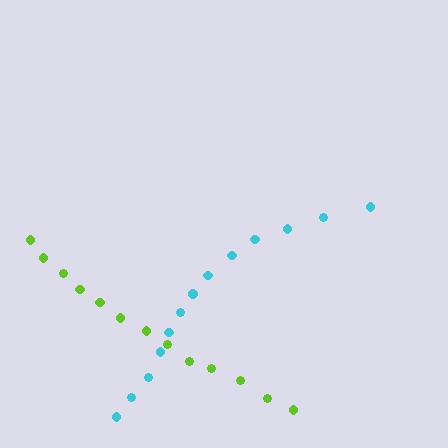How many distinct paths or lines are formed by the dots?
There are 2 distinct paths.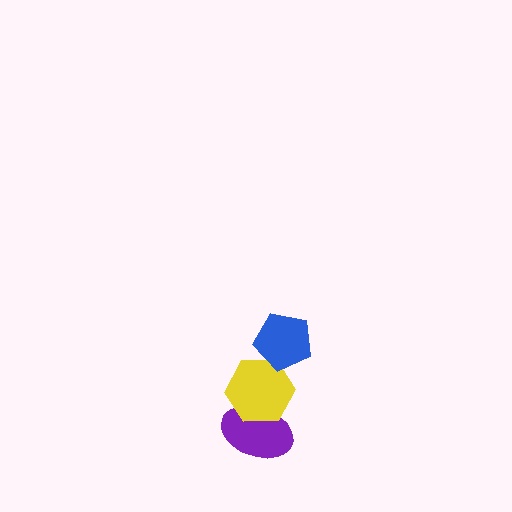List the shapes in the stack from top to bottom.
From top to bottom: the blue pentagon, the yellow hexagon, the purple ellipse.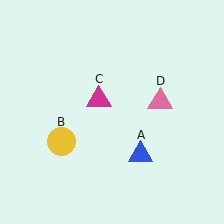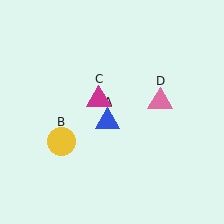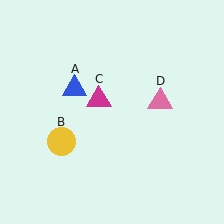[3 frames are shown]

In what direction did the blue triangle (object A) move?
The blue triangle (object A) moved up and to the left.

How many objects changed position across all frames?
1 object changed position: blue triangle (object A).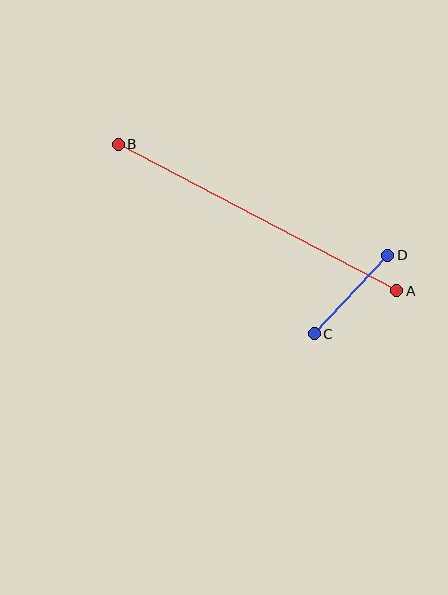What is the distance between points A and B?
The distance is approximately 315 pixels.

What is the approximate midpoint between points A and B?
The midpoint is at approximately (258, 218) pixels.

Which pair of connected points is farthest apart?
Points A and B are farthest apart.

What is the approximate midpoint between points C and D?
The midpoint is at approximately (351, 294) pixels.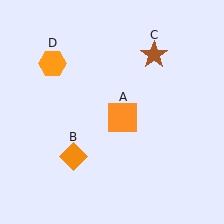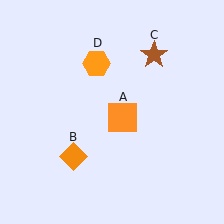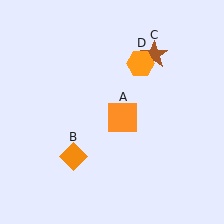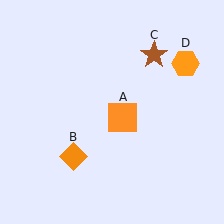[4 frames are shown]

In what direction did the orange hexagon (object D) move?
The orange hexagon (object D) moved right.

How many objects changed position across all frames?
1 object changed position: orange hexagon (object D).